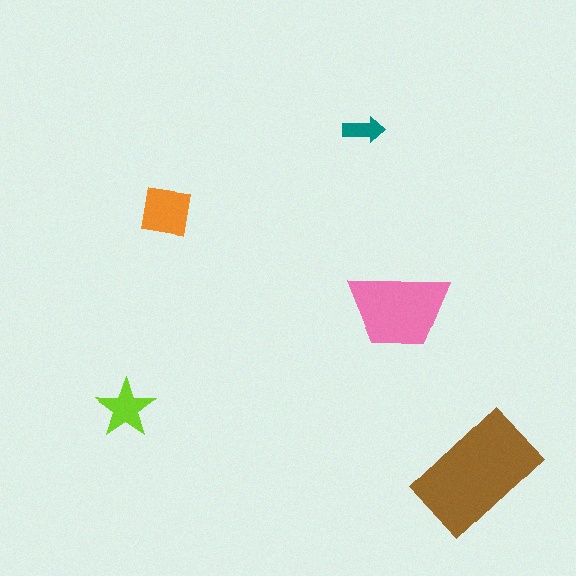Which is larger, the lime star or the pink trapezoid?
The pink trapezoid.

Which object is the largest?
The brown rectangle.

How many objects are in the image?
There are 5 objects in the image.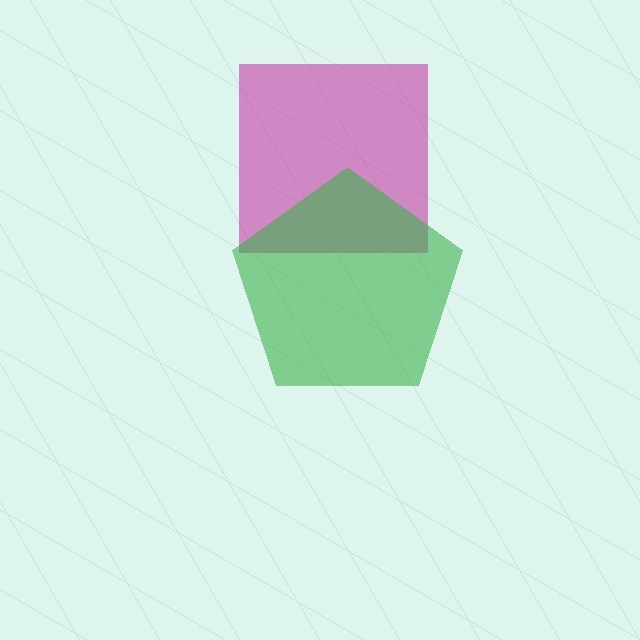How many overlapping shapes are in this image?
There are 2 overlapping shapes in the image.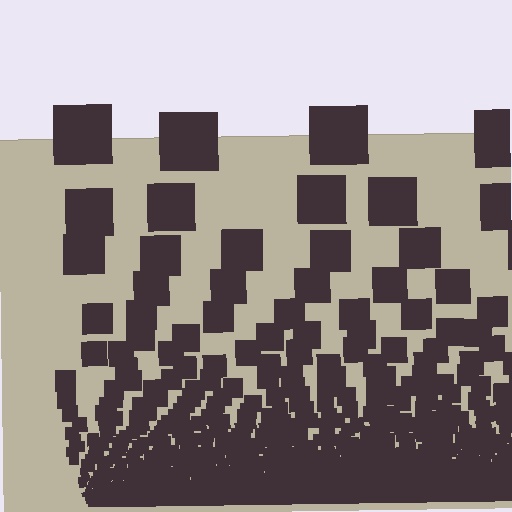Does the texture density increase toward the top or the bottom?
Density increases toward the bottom.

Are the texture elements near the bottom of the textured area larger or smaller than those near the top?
Smaller. The gradient is inverted — elements near the bottom are smaller and denser.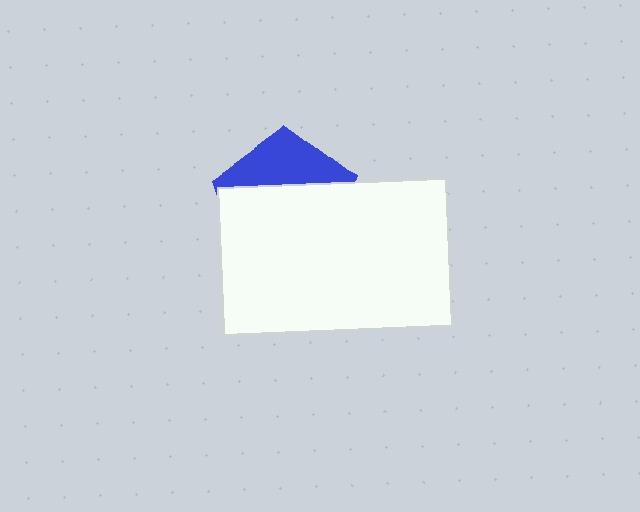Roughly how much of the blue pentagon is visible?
A small part of it is visible (roughly 34%).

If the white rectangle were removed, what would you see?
You would see the complete blue pentagon.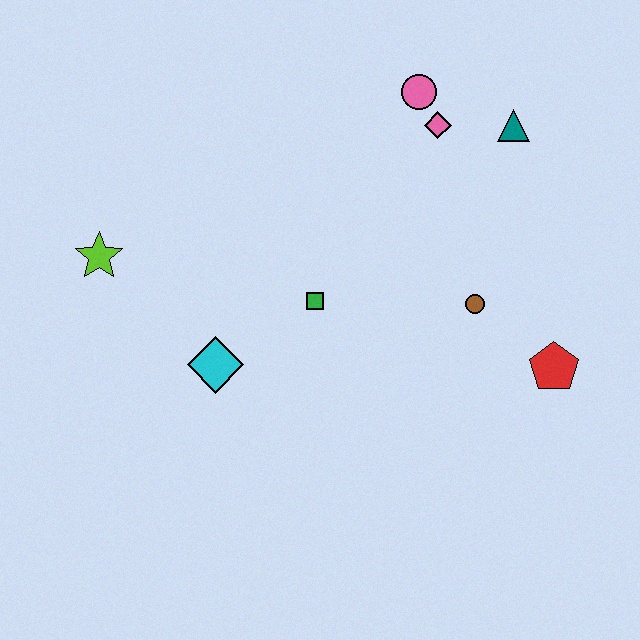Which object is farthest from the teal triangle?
The lime star is farthest from the teal triangle.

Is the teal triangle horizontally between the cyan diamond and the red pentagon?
Yes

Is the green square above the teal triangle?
No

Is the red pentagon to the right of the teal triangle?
Yes